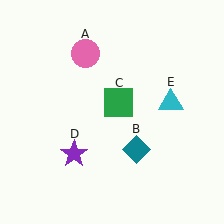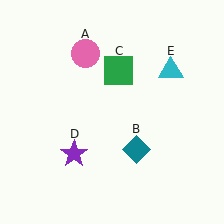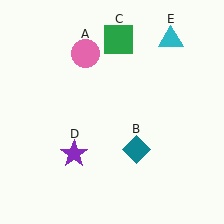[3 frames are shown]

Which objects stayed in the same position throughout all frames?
Pink circle (object A) and teal diamond (object B) and purple star (object D) remained stationary.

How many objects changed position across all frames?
2 objects changed position: green square (object C), cyan triangle (object E).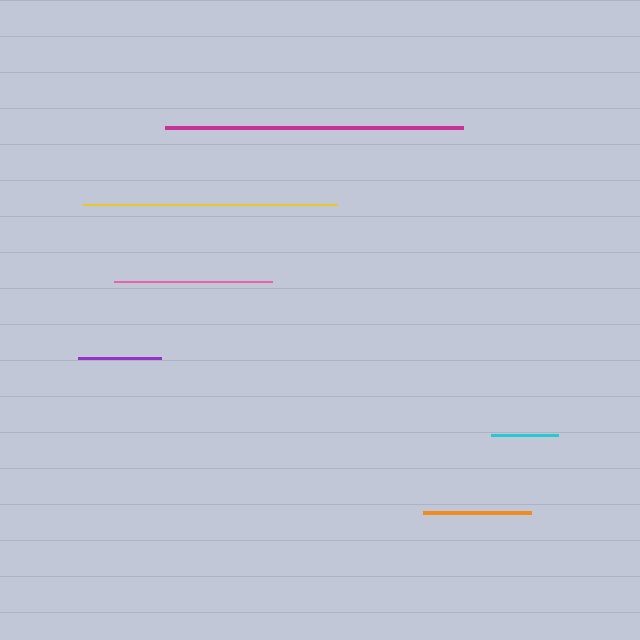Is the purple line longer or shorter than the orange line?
The orange line is longer than the purple line.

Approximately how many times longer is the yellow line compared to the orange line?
The yellow line is approximately 2.3 times the length of the orange line.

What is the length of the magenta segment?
The magenta segment is approximately 298 pixels long.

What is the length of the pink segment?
The pink segment is approximately 158 pixels long.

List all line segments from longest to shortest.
From longest to shortest: magenta, yellow, pink, orange, purple, cyan.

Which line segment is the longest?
The magenta line is the longest at approximately 298 pixels.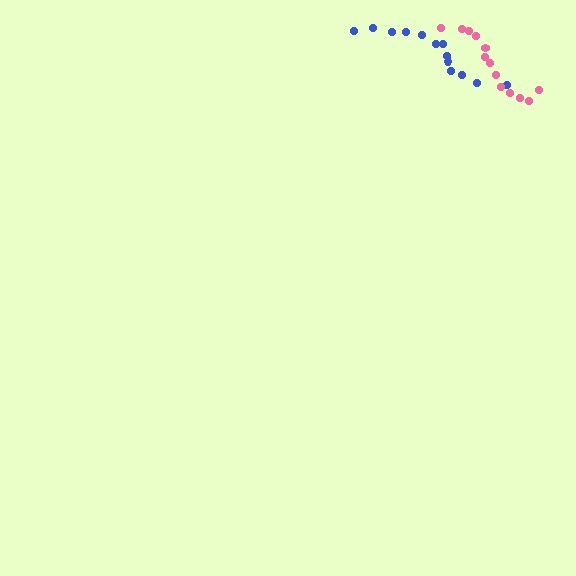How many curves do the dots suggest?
There are 2 distinct paths.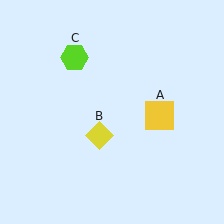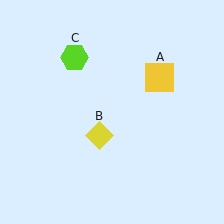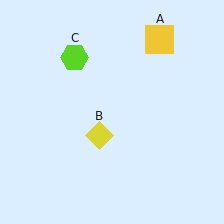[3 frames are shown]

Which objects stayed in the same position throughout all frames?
Yellow diamond (object B) and lime hexagon (object C) remained stationary.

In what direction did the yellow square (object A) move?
The yellow square (object A) moved up.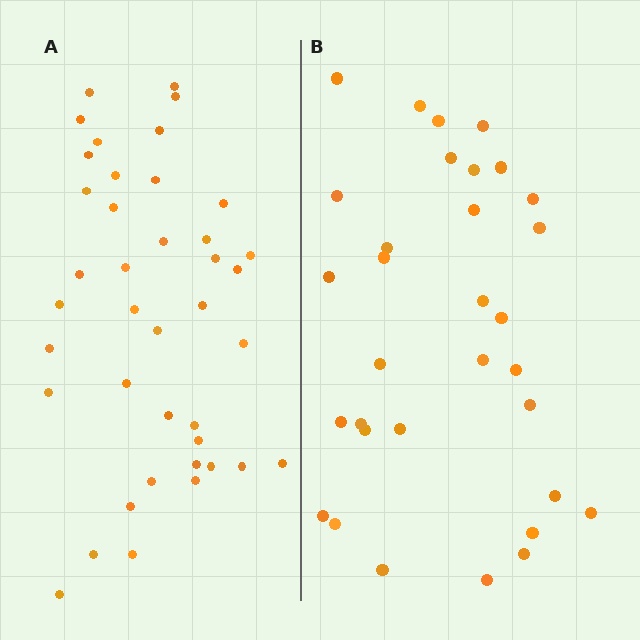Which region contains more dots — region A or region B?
Region A (the left region) has more dots.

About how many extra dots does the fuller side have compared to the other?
Region A has roughly 8 or so more dots than region B.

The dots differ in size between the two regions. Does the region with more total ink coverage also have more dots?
No. Region B has more total ink coverage because its dots are larger, but region A actually contains more individual dots. Total area can be misleading — the number of items is what matters here.